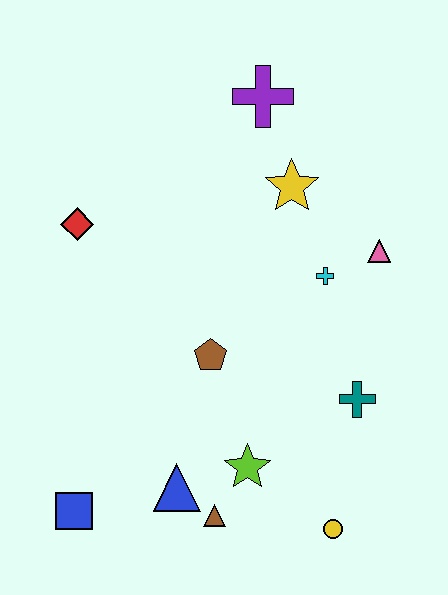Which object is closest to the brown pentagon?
The lime star is closest to the brown pentagon.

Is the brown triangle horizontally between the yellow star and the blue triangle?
Yes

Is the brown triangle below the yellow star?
Yes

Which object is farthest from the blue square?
The purple cross is farthest from the blue square.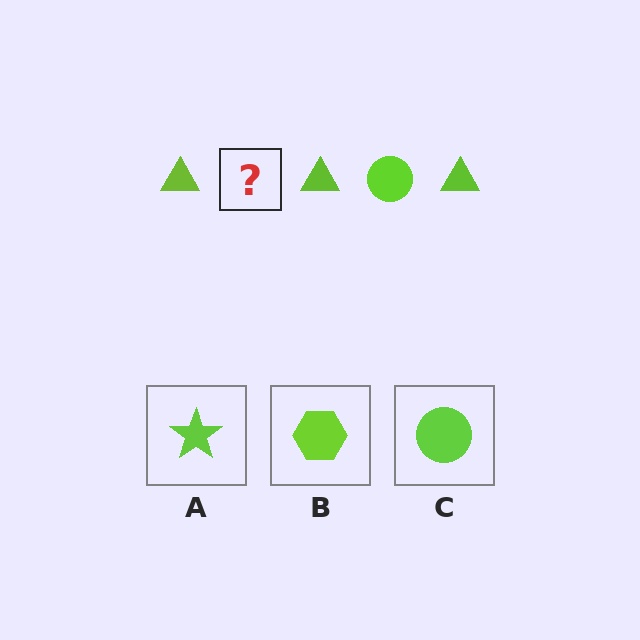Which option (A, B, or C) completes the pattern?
C.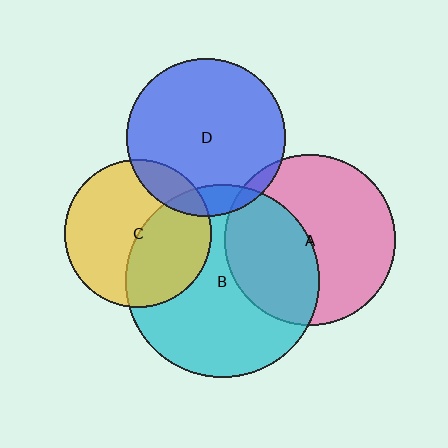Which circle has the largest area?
Circle B (cyan).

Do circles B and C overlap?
Yes.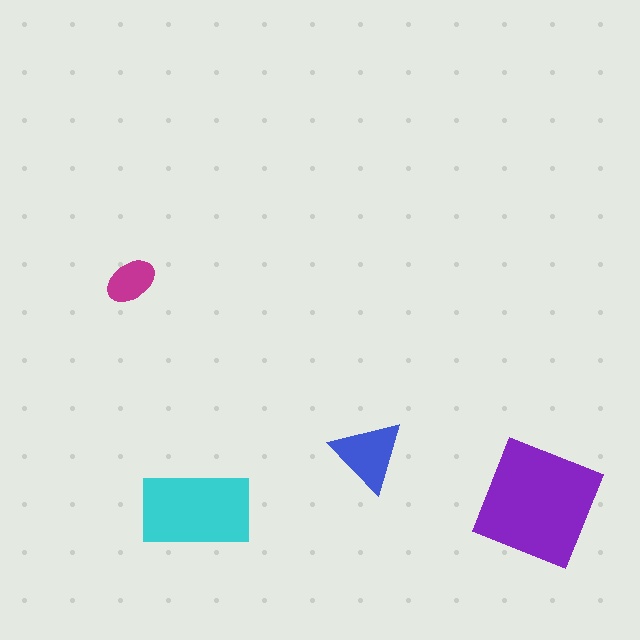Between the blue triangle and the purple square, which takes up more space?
The purple square.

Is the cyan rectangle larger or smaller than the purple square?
Smaller.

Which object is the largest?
The purple square.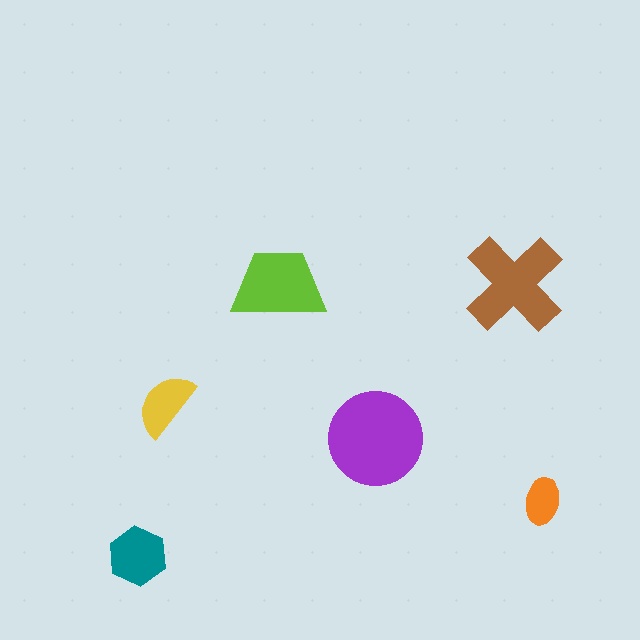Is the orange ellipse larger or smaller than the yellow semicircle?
Smaller.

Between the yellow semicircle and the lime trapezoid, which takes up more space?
The lime trapezoid.